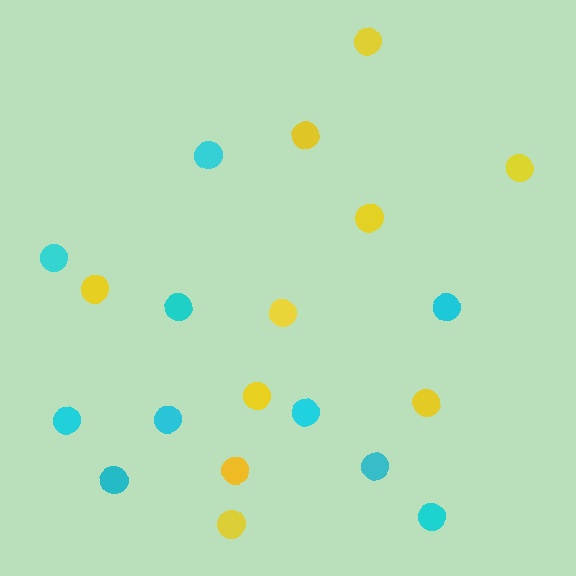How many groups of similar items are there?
There are 2 groups: one group of yellow circles (10) and one group of cyan circles (10).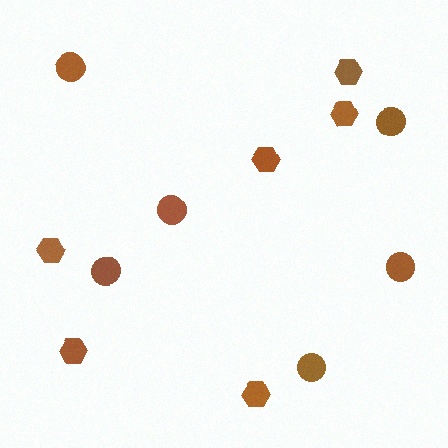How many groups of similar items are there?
There are 2 groups: one group of circles (6) and one group of hexagons (6).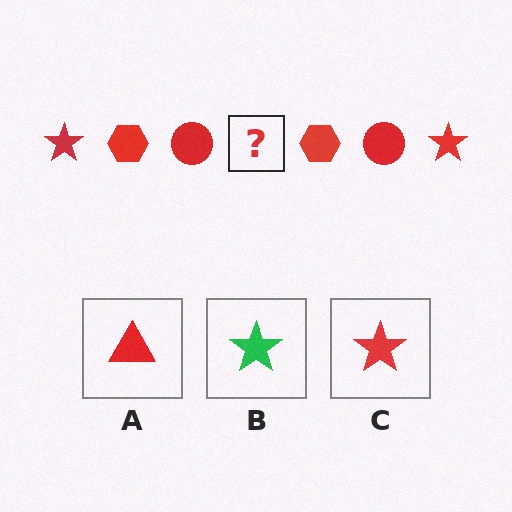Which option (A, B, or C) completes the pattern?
C.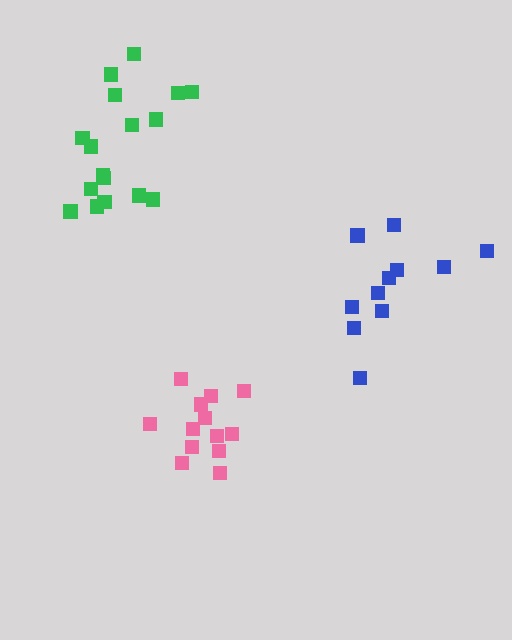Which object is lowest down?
The pink cluster is bottommost.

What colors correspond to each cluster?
The clusters are colored: blue, green, pink.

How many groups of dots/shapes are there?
There are 3 groups.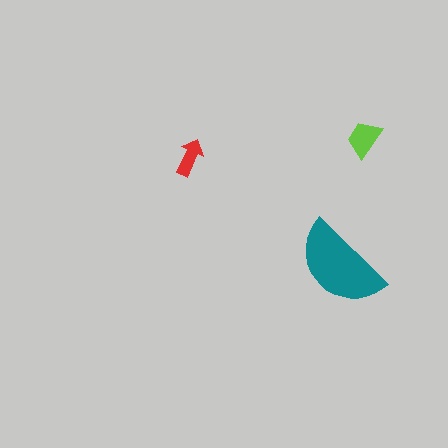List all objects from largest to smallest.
The teal semicircle, the lime trapezoid, the red arrow.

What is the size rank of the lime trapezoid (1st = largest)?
2nd.